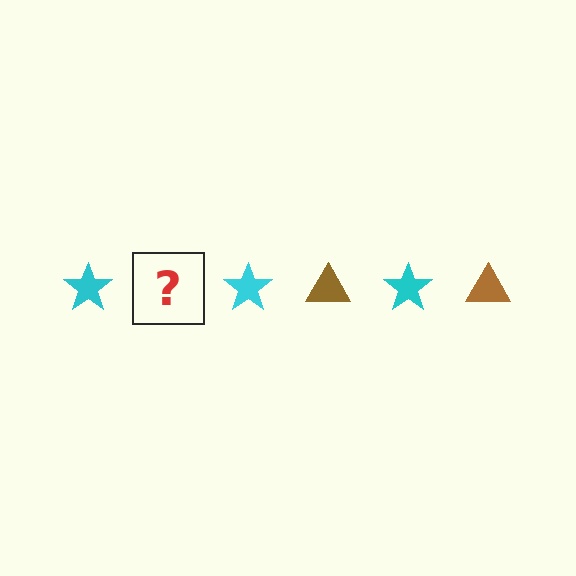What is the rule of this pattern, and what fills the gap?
The rule is that the pattern alternates between cyan star and brown triangle. The gap should be filled with a brown triangle.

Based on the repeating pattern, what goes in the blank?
The blank should be a brown triangle.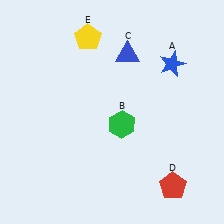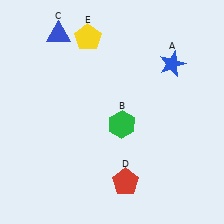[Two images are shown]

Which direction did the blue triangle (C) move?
The blue triangle (C) moved left.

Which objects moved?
The objects that moved are: the blue triangle (C), the red pentagon (D).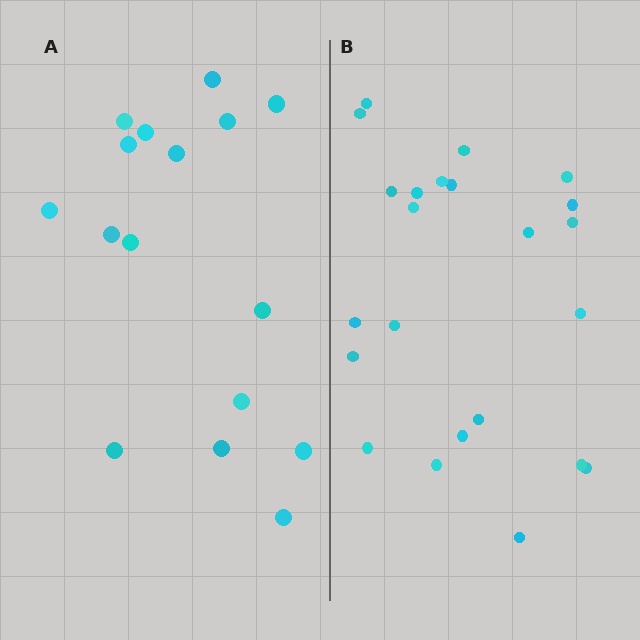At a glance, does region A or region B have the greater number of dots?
Region B (the right region) has more dots.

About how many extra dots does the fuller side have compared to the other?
Region B has roughly 8 or so more dots than region A.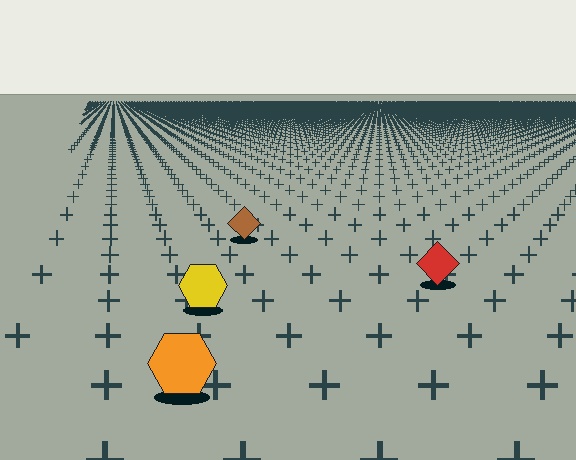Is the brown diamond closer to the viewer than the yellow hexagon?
No. The yellow hexagon is closer — you can tell from the texture gradient: the ground texture is coarser near it.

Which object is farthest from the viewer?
The brown diamond is farthest from the viewer. It appears smaller and the ground texture around it is denser.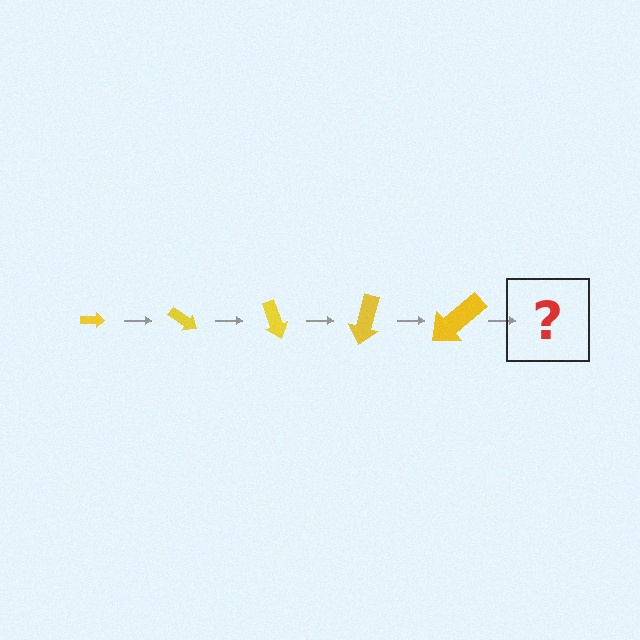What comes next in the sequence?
The next element should be an arrow, larger than the previous one and rotated 175 degrees from the start.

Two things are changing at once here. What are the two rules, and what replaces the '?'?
The two rules are that the arrow grows larger each step and it rotates 35 degrees each step. The '?' should be an arrow, larger than the previous one and rotated 175 degrees from the start.